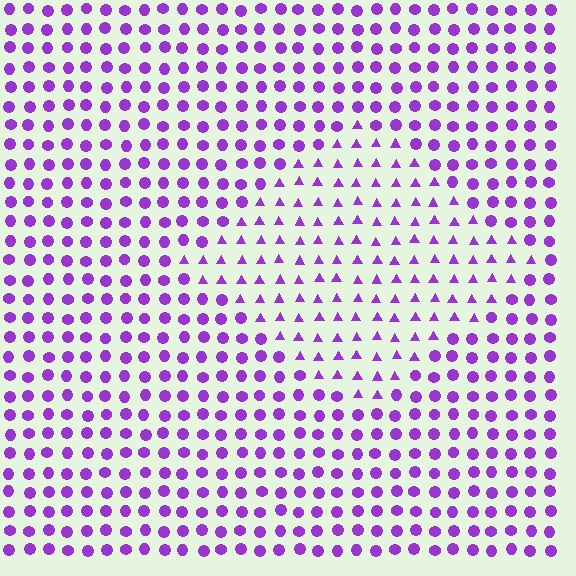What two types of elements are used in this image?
The image uses triangles inside the diamond region and circles outside it.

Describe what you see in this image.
The image is filled with small purple elements arranged in a uniform grid. A diamond-shaped region contains triangles, while the surrounding area contains circles. The boundary is defined purely by the change in element shape.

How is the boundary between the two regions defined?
The boundary is defined by a change in element shape: triangles inside vs. circles outside. All elements share the same color and spacing.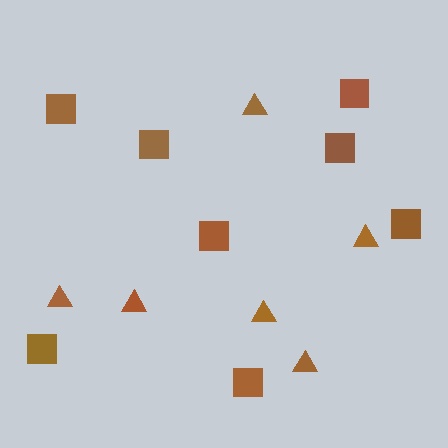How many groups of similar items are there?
There are 2 groups: one group of squares (8) and one group of triangles (6).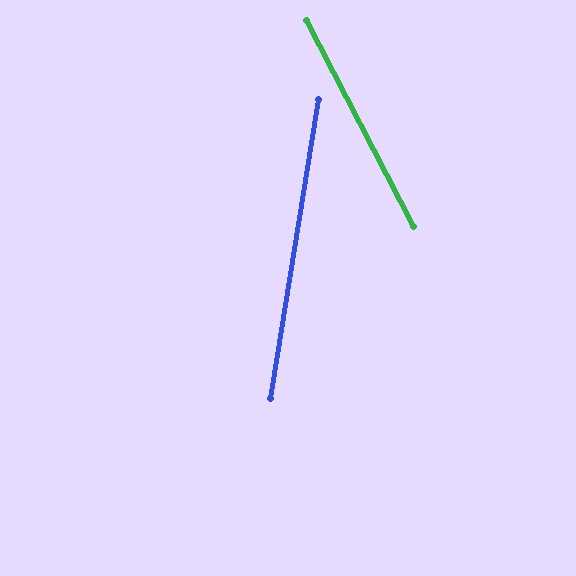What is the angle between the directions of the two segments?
Approximately 36 degrees.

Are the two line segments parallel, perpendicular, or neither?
Neither parallel nor perpendicular — they differ by about 36°.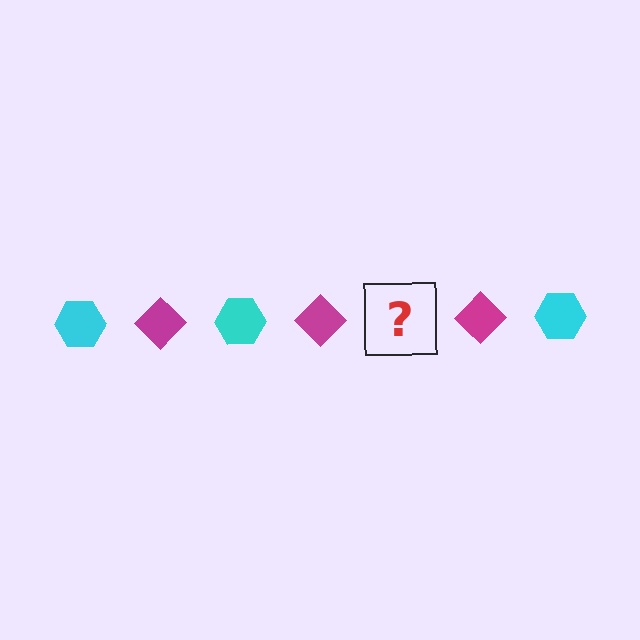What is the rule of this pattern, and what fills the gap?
The rule is that the pattern alternates between cyan hexagon and magenta diamond. The gap should be filled with a cyan hexagon.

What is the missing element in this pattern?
The missing element is a cyan hexagon.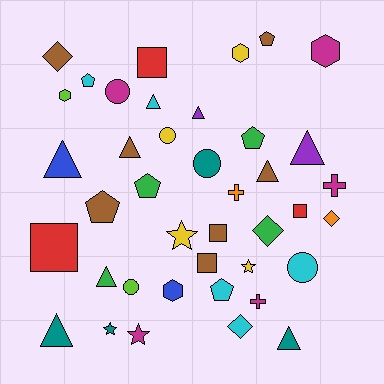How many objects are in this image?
There are 40 objects.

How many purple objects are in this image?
There are 2 purple objects.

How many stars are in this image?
There are 4 stars.